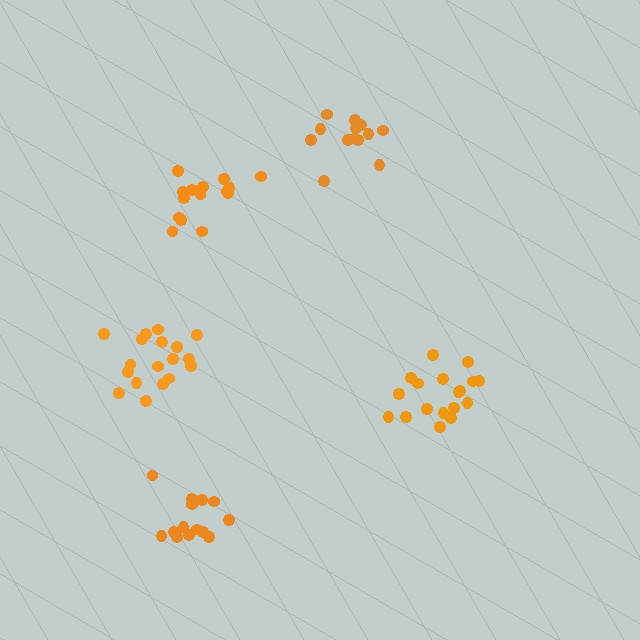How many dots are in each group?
Group 1: 18 dots, Group 2: 18 dots, Group 3: 15 dots, Group 4: 14 dots, Group 5: 13 dots (78 total).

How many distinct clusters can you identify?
There are 5 distinct clusters.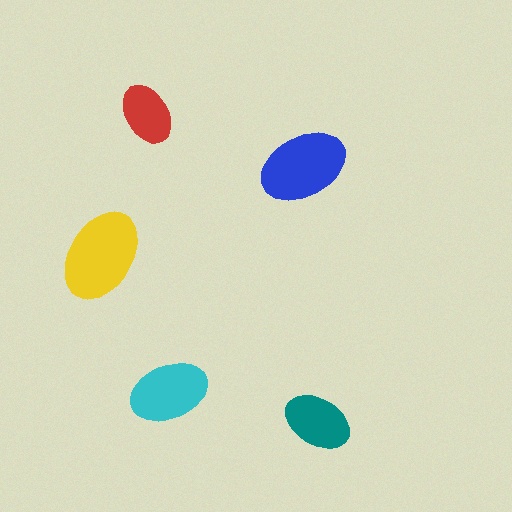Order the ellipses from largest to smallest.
the yellow one, the blue one, the cyan one, the teal one, the red one.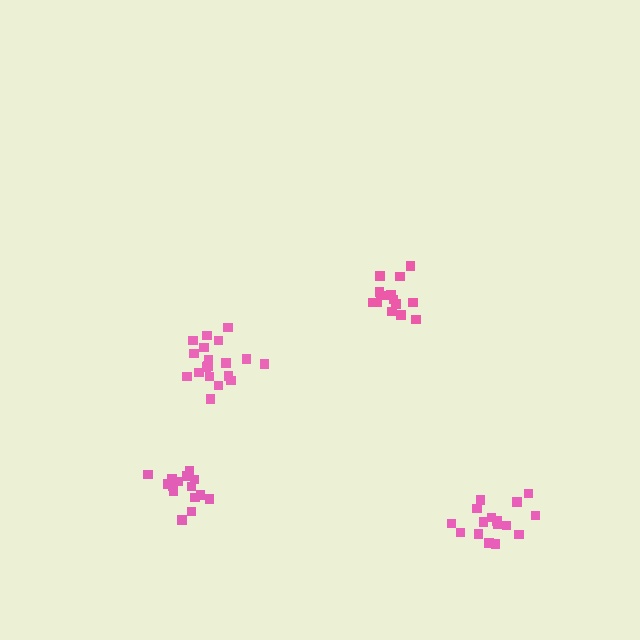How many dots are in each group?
Group 1: 16 dots, Group 2: 19 dots, Group 3: 15 dots, Group 4: 17 dots (67 total).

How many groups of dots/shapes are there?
There are 4 groups.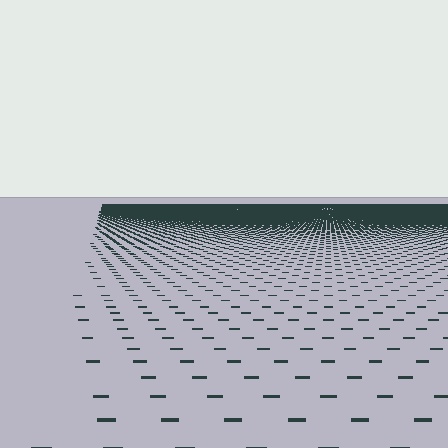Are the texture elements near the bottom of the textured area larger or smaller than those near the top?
Larger. Near the bottom, elements are closer to the viewer and appear at a bigger on-screen size.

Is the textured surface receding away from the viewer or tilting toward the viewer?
The surface is receding away from the viewer. Texture elements get smaller and denser toward the top.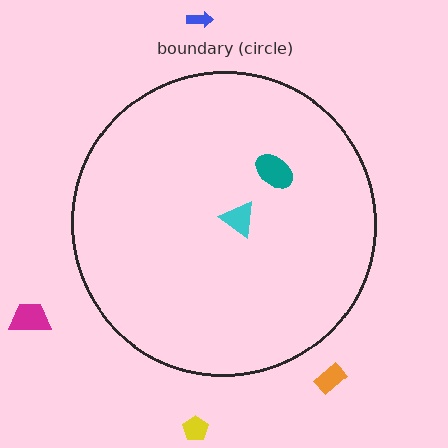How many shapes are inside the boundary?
2 inside, 4 outside.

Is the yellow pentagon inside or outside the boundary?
Outside.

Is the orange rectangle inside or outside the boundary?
Outside.